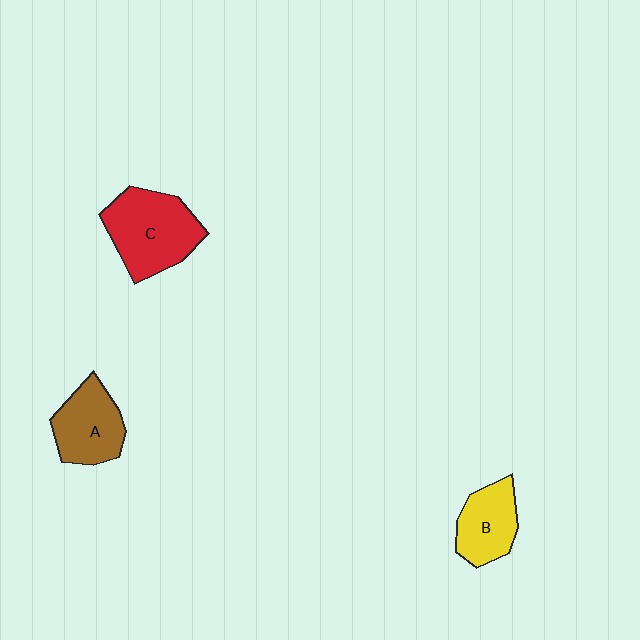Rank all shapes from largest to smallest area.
From largest to smallest: C (red), A (brown), B (yellow).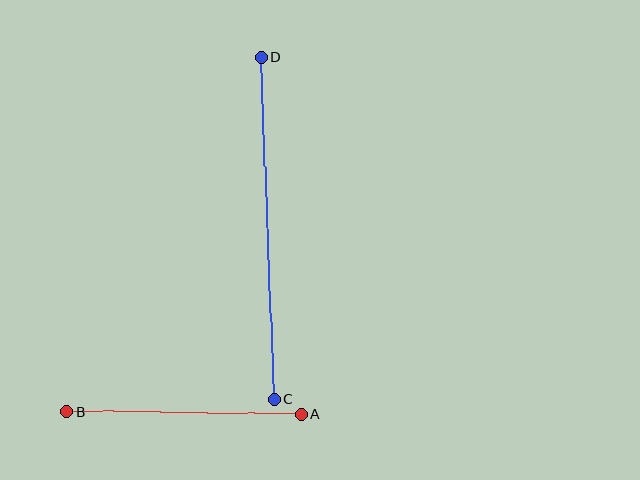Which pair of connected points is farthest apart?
Points C and D are farthest apart.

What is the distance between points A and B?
The distance is approximately 235 pixels.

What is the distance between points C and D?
The distance is approximately 342 pixels.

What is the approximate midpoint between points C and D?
The midpoint is at approximately (268, 229) pixels.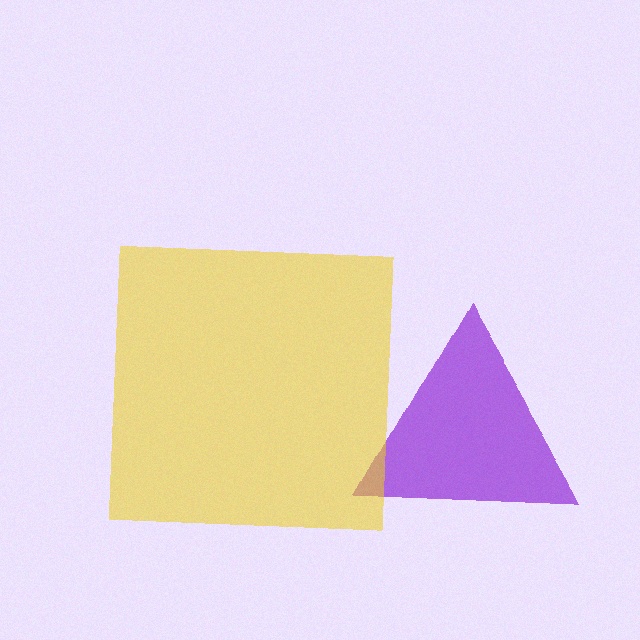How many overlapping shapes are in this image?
There are 2 overlapping shapes in the image.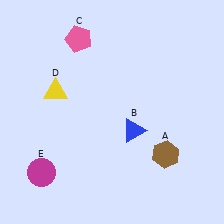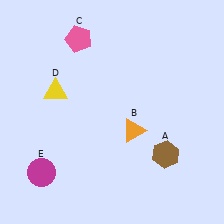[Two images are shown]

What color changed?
The triangle (B) changed from blue in Image 1 to orange in Image 2.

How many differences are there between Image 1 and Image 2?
There is 1 difference between the two images.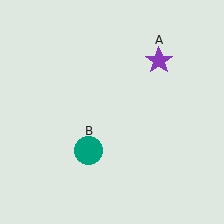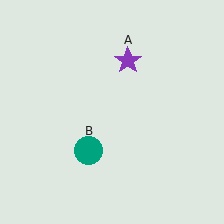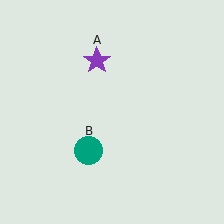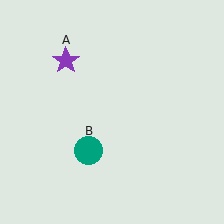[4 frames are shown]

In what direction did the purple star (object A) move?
The purple star (object A) moved left.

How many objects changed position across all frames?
1 object changed position: purple star (object A).